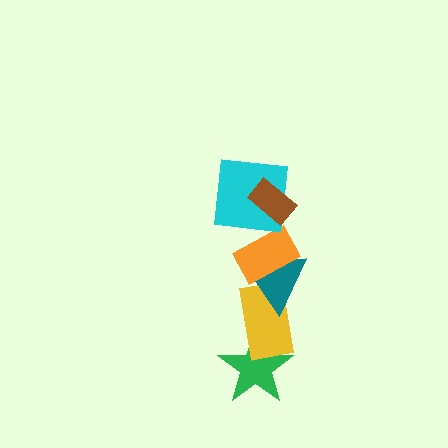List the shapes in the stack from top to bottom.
From top to bottom: the brown rectangle, the cyan square, the orange rectangle, the teal triangle, the yellow rectangle, the green star.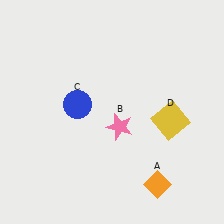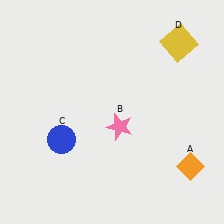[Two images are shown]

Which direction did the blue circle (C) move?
The blue circle (C) moved down.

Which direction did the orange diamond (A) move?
The orange diamond (A) moved right.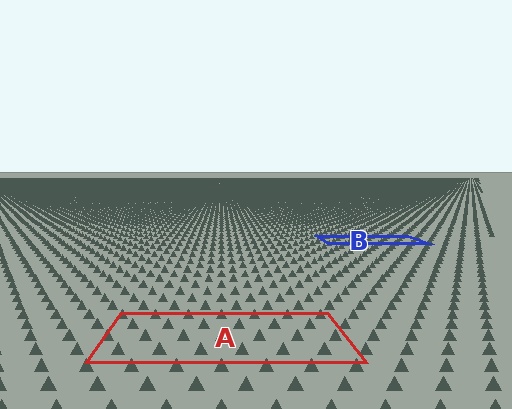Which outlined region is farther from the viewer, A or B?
Region B is farther from the viewer — the texture elements inside it appear smaller and more densely packed.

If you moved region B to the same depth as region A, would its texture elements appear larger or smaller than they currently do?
They would appear larger. At a closer depth, the same texture elements are projected at a bigger on-screen size.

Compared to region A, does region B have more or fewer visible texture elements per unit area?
Region B has more texture elements per unit area — they are packed more densely because it is farther away.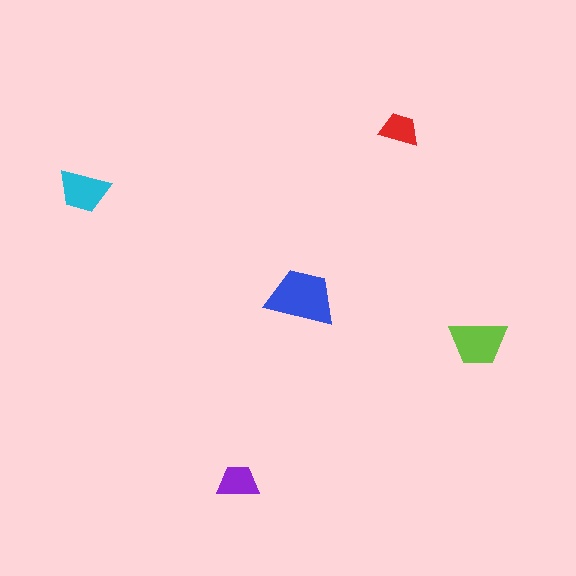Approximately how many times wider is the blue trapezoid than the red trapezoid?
About 2 times wider.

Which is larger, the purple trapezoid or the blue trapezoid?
The blue one.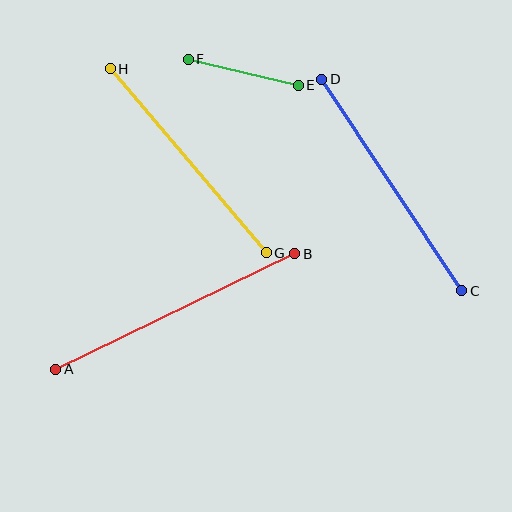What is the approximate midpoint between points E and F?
The midpoint is at approximately (243, 72) pixels.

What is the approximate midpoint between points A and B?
The midpoint is at approximately (175, 312) pixels.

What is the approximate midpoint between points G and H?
The midpoint is at approximately (188, 161) pixels.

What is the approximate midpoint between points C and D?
The midpoint is at approximately (392, 185) pixels.